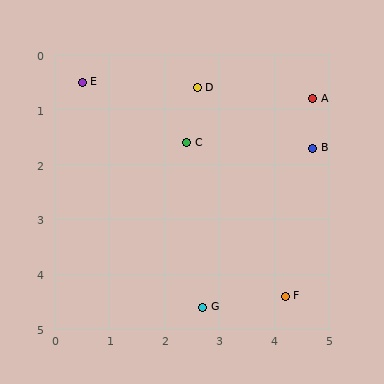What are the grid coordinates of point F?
Point F is at approximately (4.2, 4.4).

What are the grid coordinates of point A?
Point A is at approximately (4.7, 0.8).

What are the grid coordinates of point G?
Point G is at approximately (2.7, 4.6).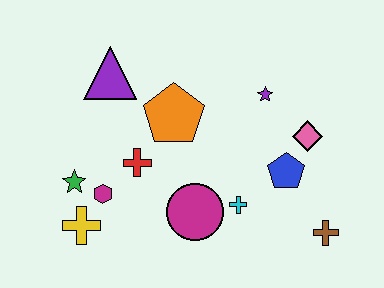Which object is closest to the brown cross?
The blue pentagon is closest to the brown cross.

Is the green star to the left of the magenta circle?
Yes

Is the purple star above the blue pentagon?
Yes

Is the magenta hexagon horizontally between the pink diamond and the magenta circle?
No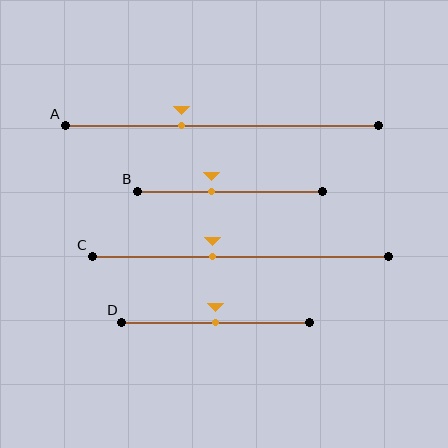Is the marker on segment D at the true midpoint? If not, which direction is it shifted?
Yes, the marker on segment D is at the true midpoint.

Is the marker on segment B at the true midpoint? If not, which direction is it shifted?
No, the marker on segment B is shifted to the left by about 10% of the segment length.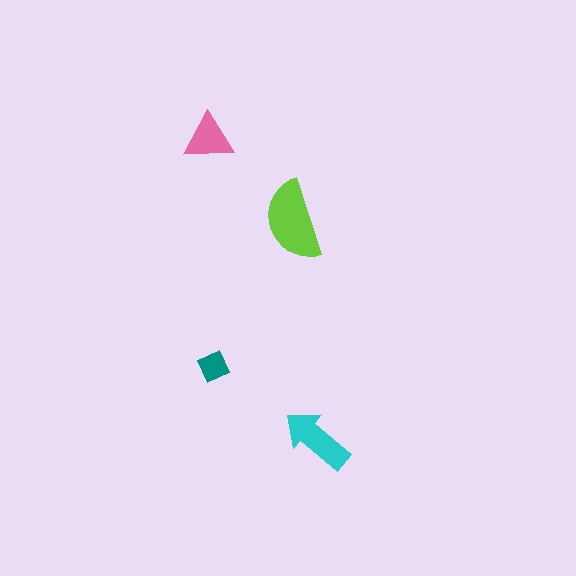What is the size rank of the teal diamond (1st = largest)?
4th.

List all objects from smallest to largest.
The teal diamond, the pink triangle, the cyan arrow, the lime semicircle.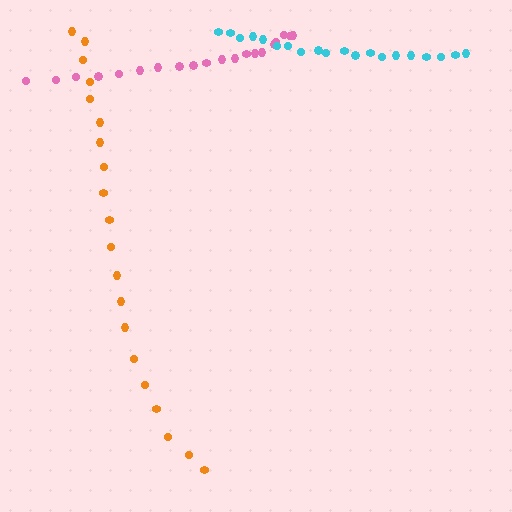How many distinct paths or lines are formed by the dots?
There are 3 distinct paths.